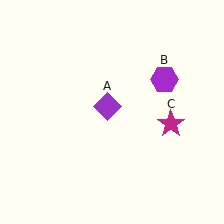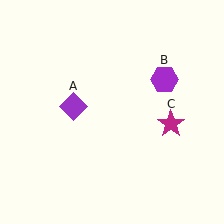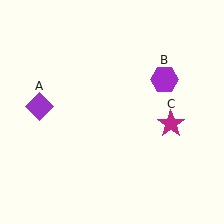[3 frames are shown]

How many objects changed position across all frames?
1 object changed position: purple diamond (object A).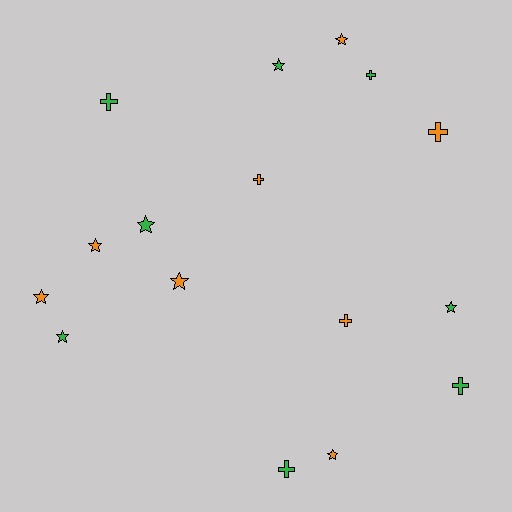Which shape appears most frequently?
Star, with 9 objects.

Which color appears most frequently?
Orange, with 8 objects.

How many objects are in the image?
There are 16 objects.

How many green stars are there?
There are 4 green stars.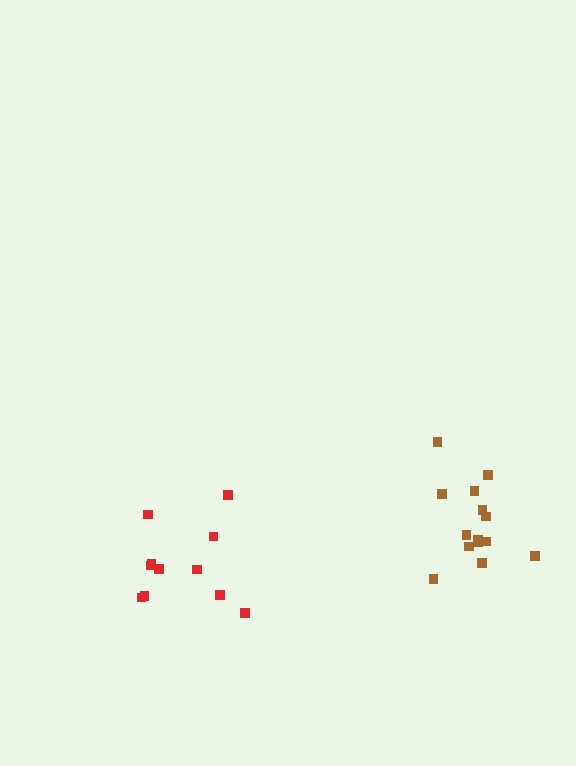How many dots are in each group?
Group 1: 11 dots, Group 2: 14 dots (25 total).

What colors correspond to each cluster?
The clusters are colored: red, brown.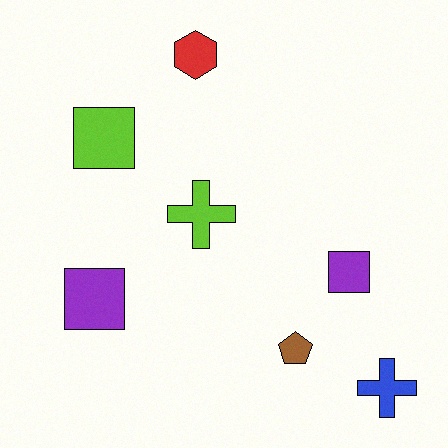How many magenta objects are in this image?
There are no magenta objects.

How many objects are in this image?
There are 7 objects.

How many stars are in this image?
There are no stars.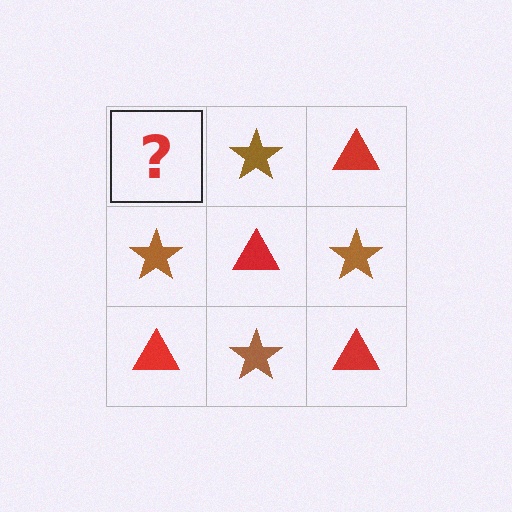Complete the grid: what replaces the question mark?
The question mark should be replaced with a red triangle.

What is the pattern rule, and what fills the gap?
The rule is that it alternates red triangle and brown star in a checkerboard pattern. The gap should be filled with a red triangle.